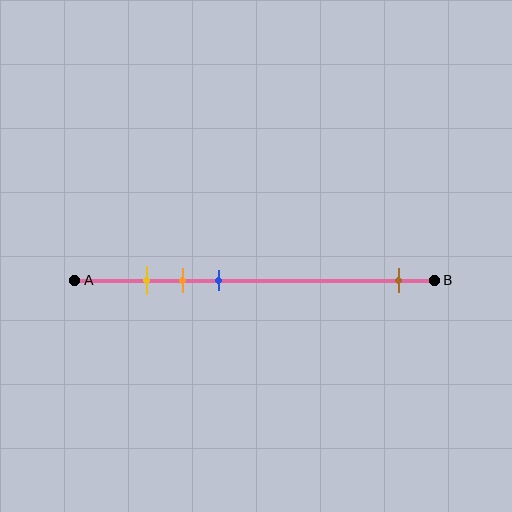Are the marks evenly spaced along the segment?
No, the marks are not evenly spaced.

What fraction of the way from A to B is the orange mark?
The orange mark is approximately 30% (0.3) of the way from A to B.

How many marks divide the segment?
There are 4 marks dividing the segment.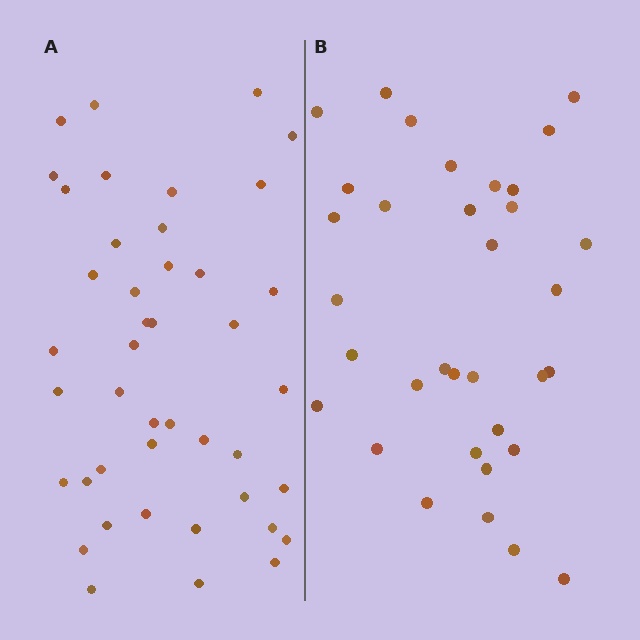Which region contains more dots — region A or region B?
Region A (the left region) has more dots.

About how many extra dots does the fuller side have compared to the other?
Region A has roughly 8 or so more dots than region B.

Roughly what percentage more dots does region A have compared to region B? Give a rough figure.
About 25% more.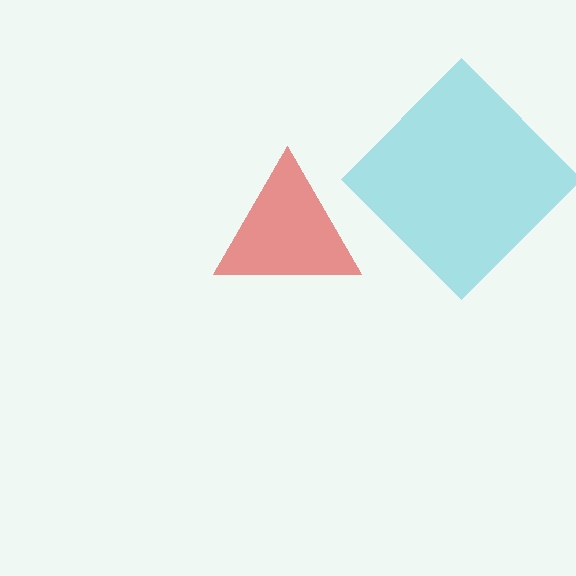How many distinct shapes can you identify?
There are 2 distinct shapes: a red triangle, a cyan diamond.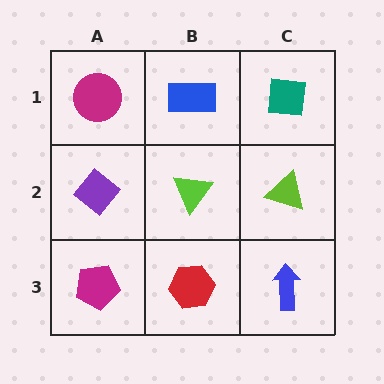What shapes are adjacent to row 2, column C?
A teal square (row 1, column C), a blue arrow (row 3, column C), a lime triangle (row 2, column B).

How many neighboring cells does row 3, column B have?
3.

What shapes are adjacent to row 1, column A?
A purple diamond (row 2, column A), a blue rectangle (row 1, column B).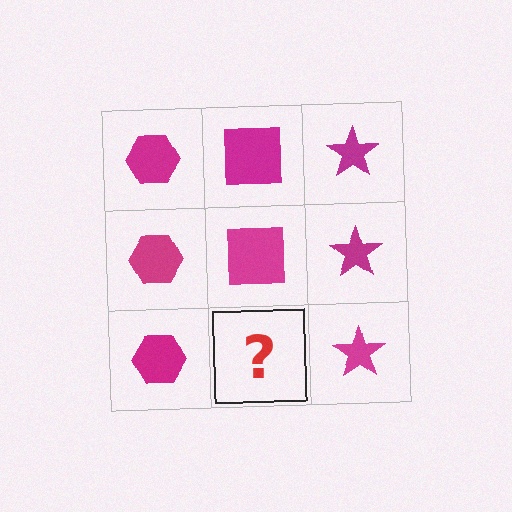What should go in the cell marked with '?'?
The missing cell should contain a magenta square.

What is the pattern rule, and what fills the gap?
The rule is that each column has a consistent shape. The gap should be filled with a magenta square.